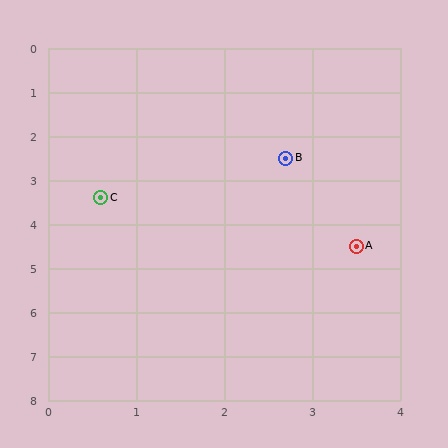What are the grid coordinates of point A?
Point A is at approximately (3.5, 4.5).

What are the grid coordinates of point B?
Point B is at approximately (2.7, 2.5).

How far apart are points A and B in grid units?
Points A and B are about 2.2 grid units apart.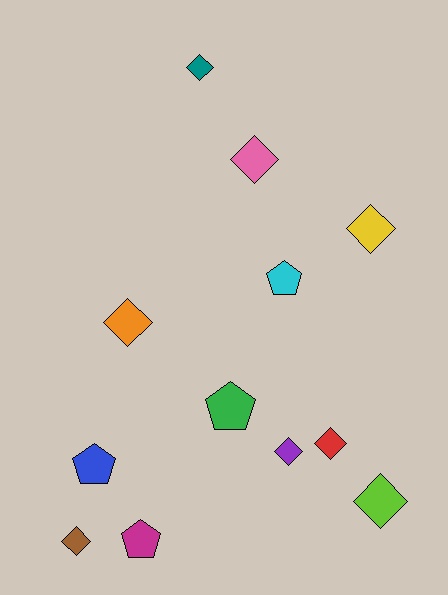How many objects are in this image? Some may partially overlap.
There are 12 objects.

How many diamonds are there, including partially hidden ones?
There are 8 diamonds.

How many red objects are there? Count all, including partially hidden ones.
There is 1 red object.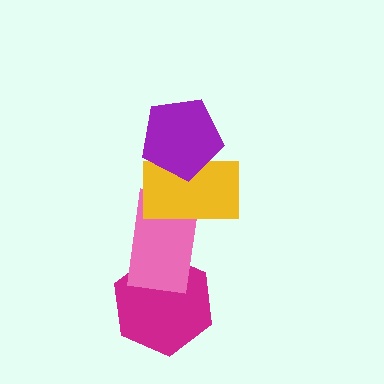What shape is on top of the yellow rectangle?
The purple pentagon is on top of the yellow rectangle.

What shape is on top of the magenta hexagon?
The pink rectangle is on top of the magenta hexagon.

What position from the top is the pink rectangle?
The pink rectangle is 3rd from the top.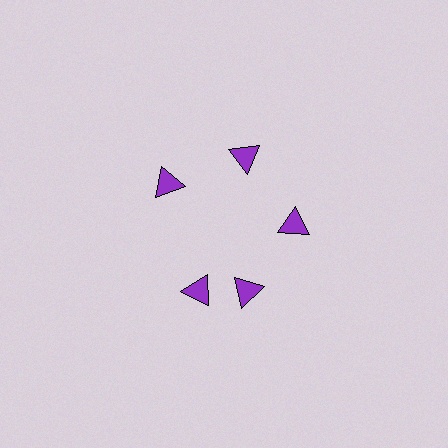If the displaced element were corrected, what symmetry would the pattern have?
It would have 5-fold rotational symmetry — the pattern would map onto itself every 72 degrees.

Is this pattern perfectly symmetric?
No. The 5 purple triangles are arranged in a ring, but one element near the 8 o'clock position is rotated out of alignment along the ring, breaking the 5-fold rotational symmetry.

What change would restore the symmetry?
The symmetry would be restored by rotating it back into even spacing with its neighbors so that all 5 triangles sit at equal angles and equal distance from the center.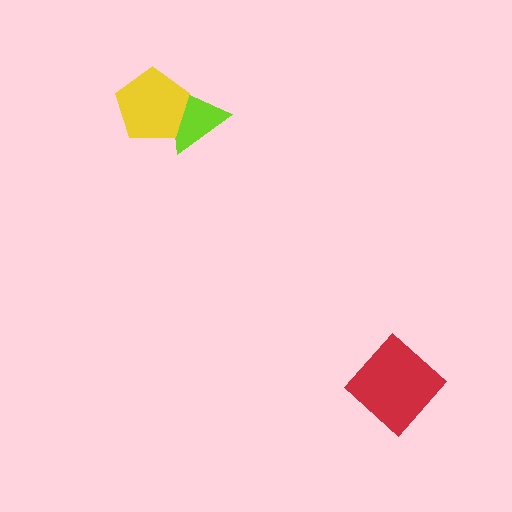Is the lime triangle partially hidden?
Yes, it is partially covered by another shape.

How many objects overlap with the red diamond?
0 objects overlap with the red diamond.